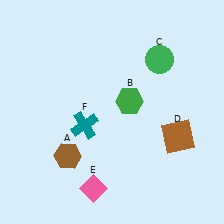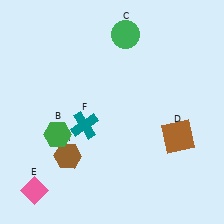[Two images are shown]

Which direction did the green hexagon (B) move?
The green hexagon (B) moved left.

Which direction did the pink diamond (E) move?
The pink diamond (E) moved left.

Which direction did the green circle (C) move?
The green circle (C) moved left.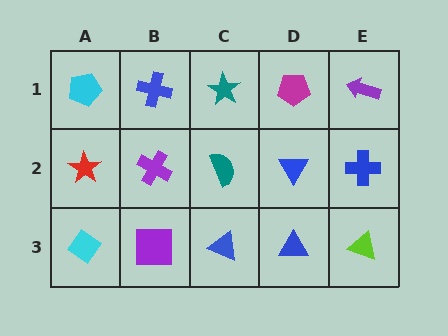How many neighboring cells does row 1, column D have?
3.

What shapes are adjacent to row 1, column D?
A blue triangle (row 2, column D), a teal star (row 1, column C), a purple arrow (row 1, column E).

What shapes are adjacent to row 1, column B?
A purple cross (row 2, column B), a cyan pentagon (row 1, column A), a teal star (row 1, column C).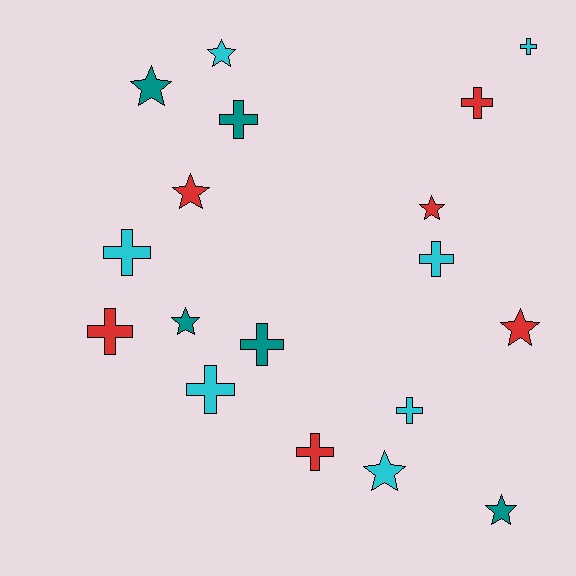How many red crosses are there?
There are 3 red crosses.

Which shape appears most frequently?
Cross, with 10 objects.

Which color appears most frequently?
Cyan, with 7 objects.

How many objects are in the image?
There are 18 objects.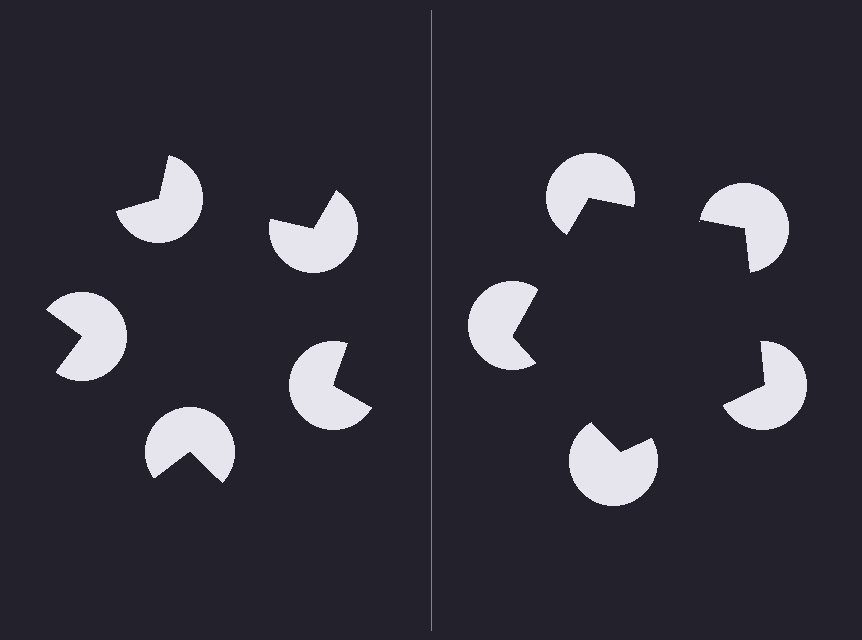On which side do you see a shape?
An illusory pentagon appears on the right side. On the left side the wedge cuts are rotated, so no coherent shape forms.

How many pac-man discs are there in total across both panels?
10 — 5 on each side.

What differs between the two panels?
The pac-man discs are positioned identically on both sides; only the wedge orientations differ. On the right they align to a pentagon; on the left they are misaligned.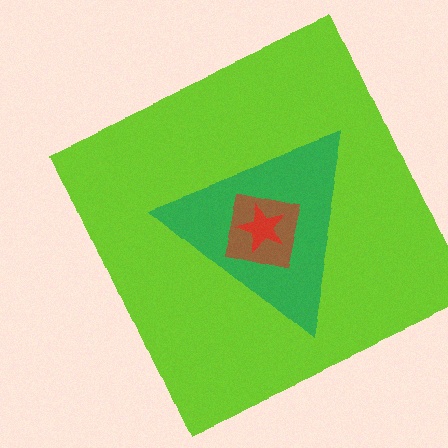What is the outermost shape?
The lime square.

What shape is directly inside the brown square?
The red star.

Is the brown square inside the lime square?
Yes.